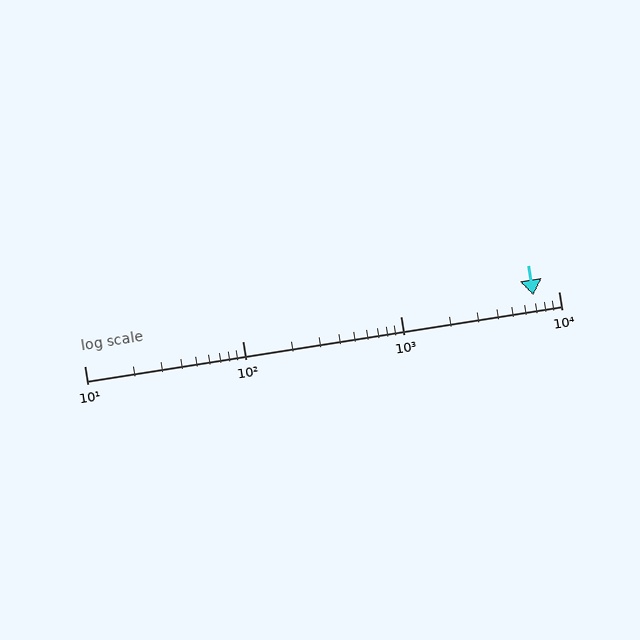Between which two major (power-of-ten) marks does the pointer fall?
The pointer is between 1000 and 10000.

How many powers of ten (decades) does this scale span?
The scale spans 3 decades, from 10 to 10000.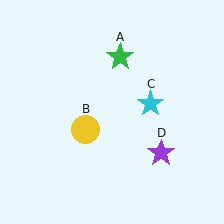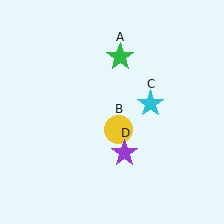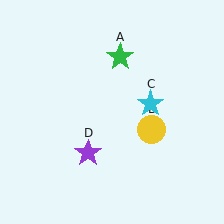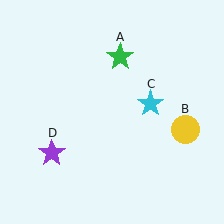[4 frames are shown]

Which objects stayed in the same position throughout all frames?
Green star (object A) and cyan star (object C) remained stationary.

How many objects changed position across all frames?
2 objects changed position: yellow circle (object B), purple star (object D).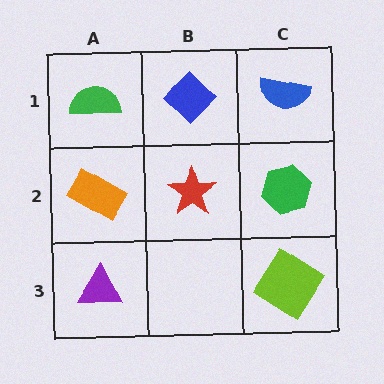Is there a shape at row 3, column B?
No, that cell is empty.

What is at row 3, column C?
A lime diamond.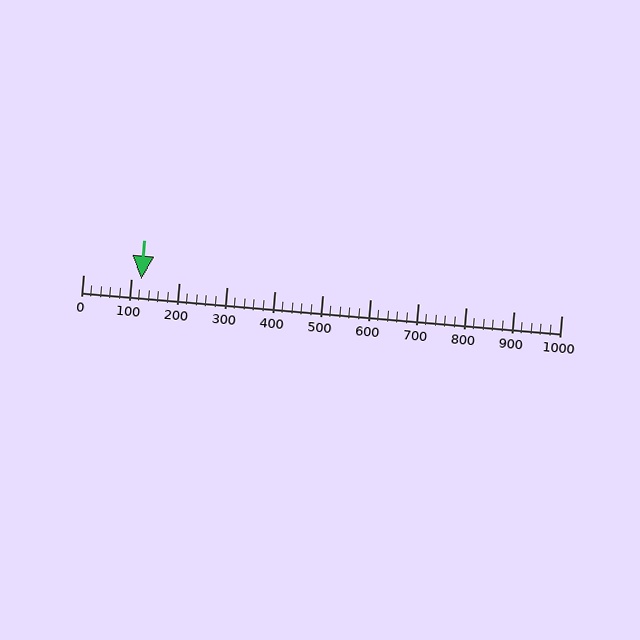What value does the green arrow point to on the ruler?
The green arrow points to approximately 122.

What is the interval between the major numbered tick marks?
The major tick marks are spaced 100 units apart.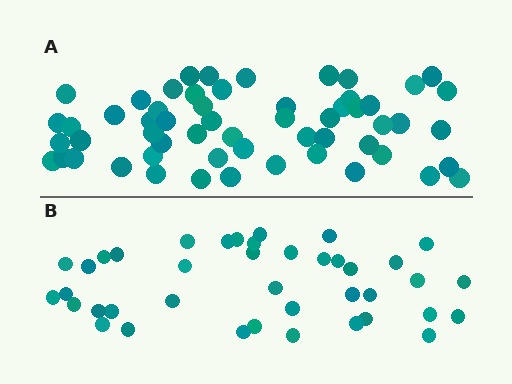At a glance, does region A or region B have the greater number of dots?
Region A (the top region) has more dots.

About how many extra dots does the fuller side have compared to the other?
Region A has approximately 15 more dots than region B.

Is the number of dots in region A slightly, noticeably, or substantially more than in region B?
Region A has noticeably more, but not dramatically so. The ratio is roughly 1.4 to 1.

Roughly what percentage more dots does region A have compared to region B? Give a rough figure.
About 40% more.